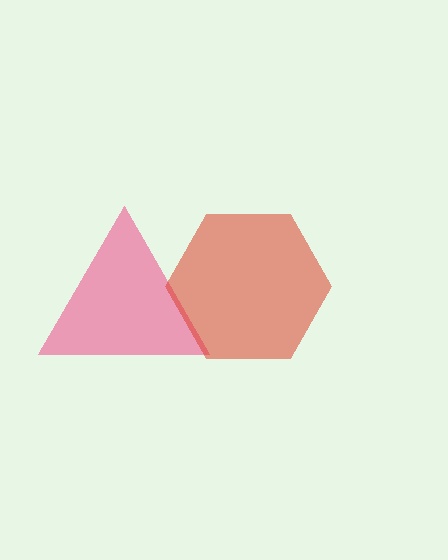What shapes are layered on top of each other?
The layered shapes are: a pink triangle, a red hexagon.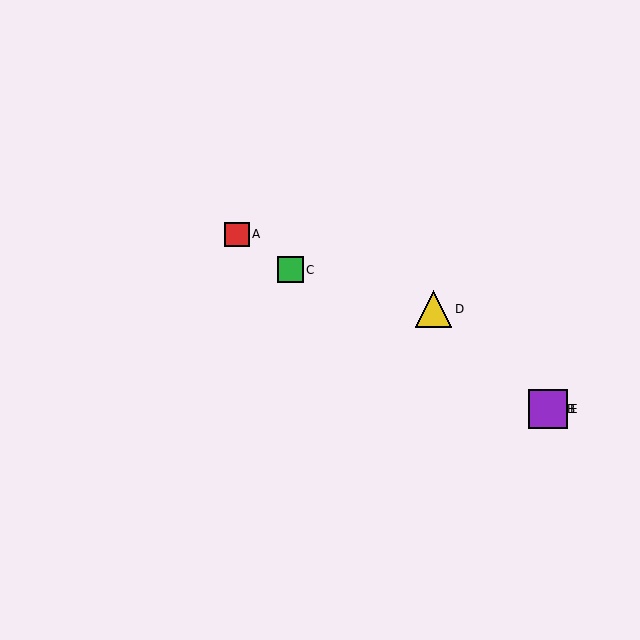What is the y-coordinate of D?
Object D is at y≈309.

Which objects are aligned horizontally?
Objects B, E are aligned horizontally.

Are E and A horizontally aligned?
No, E is at y≈409 and A is at y≈234.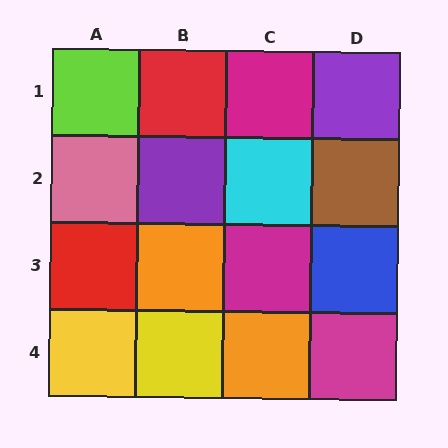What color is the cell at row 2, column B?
Purple.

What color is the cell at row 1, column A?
Lime.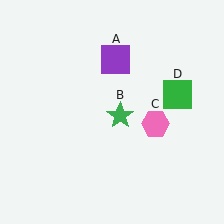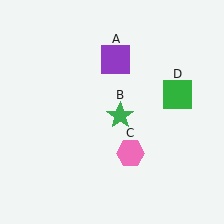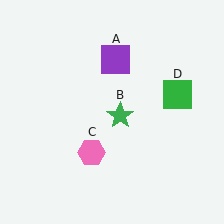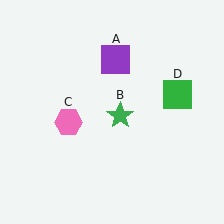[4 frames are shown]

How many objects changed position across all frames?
1 object changed position: pink hexagon (object C).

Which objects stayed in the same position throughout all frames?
Purple square (object A) and green star (object B) and green square (object D) remained stationary.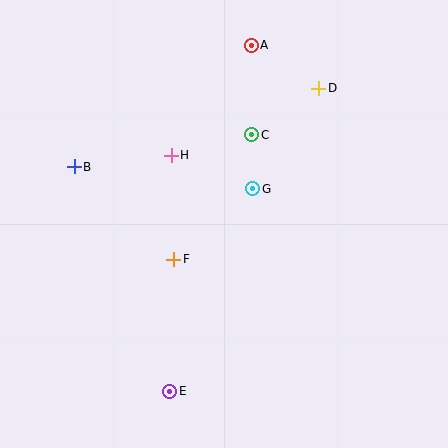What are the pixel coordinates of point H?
Point H is at (171, 155).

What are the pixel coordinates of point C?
Point C is at (252, 135).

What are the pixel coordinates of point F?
Point F is at (174, 259).